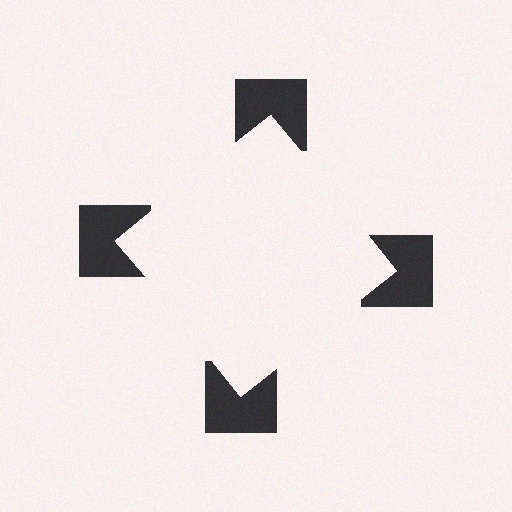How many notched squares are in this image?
There are 4 — one at each vertex of the illusory square.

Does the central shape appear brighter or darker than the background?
It typically appears slightly brighter than the background, even though no actual brightness change is drawn.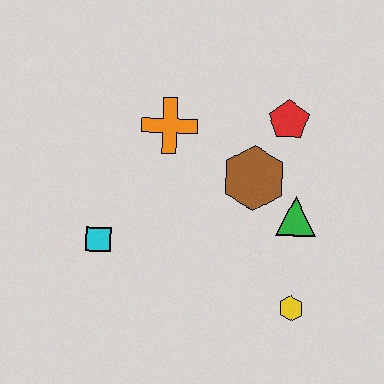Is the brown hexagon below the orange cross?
Yes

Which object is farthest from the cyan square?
The red pentagon is farthest from the cyan square.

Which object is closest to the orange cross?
The brown hexagon is closest to the orange cross.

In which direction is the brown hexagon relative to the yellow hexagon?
The brown hexagon is above the yellow hexagon.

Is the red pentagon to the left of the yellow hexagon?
Yes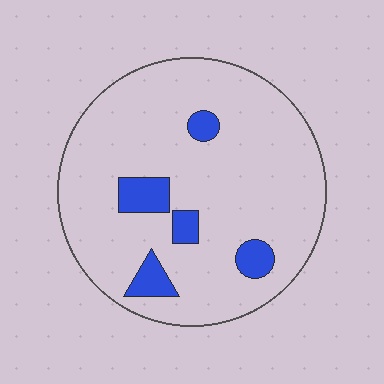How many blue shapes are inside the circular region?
5.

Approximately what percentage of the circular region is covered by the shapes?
Approximately 10%.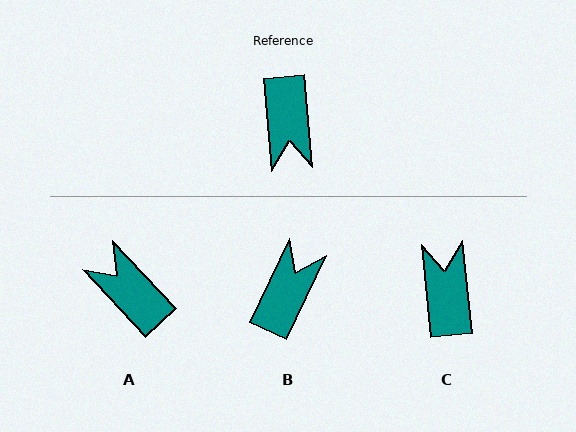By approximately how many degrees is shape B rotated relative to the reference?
Approximately 150 degrees counter-clockwise.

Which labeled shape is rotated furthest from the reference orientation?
C, about 179 degrees away.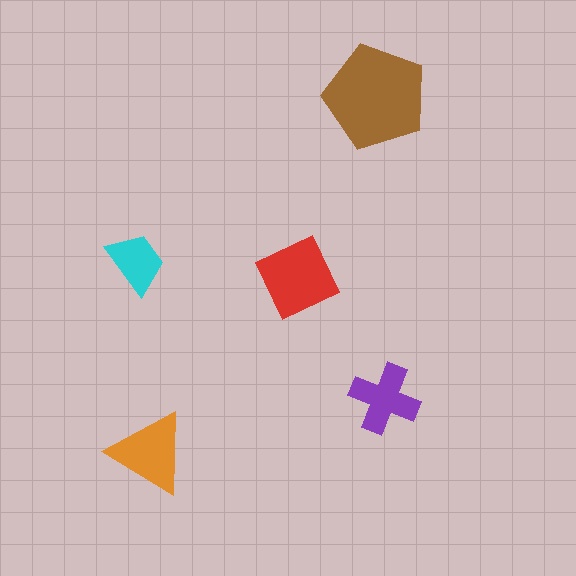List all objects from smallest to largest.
The cyan trapezoid, the purple cross, the orange triangle, the red diamond, the brown pentagon.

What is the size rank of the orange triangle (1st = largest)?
3rd.